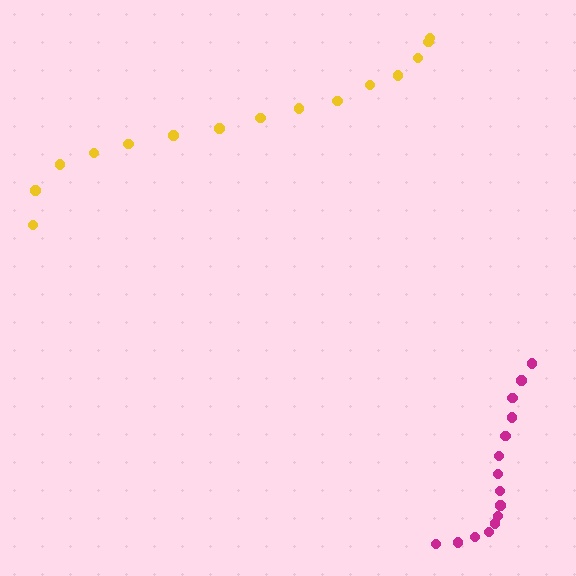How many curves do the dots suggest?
There are 2 distinct paths.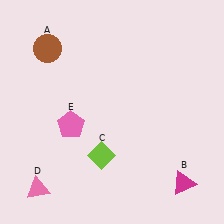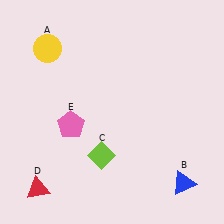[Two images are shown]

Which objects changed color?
A changed from brown to yellow. B changed from magenta to blue. D changed from pink to red.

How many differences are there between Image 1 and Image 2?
There are 3 differences between the two images.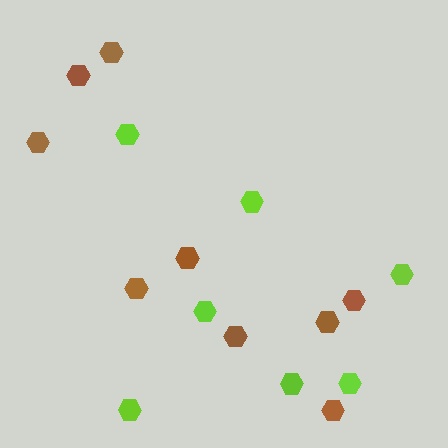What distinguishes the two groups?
There are 2 groups: one group of brown hexagons (9) and one group of lime hexagons (7).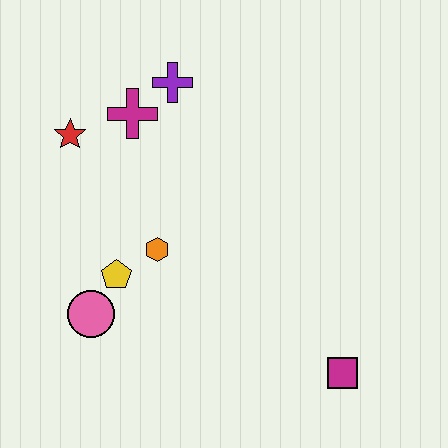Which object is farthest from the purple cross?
The magenta square is farthest from the purple cross.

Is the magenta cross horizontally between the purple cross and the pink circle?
Yes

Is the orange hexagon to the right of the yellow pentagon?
Yes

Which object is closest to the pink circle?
The yellow pentagon is closest to the pink circle.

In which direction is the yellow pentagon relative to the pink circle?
The yellow pentagon is above the pink circle.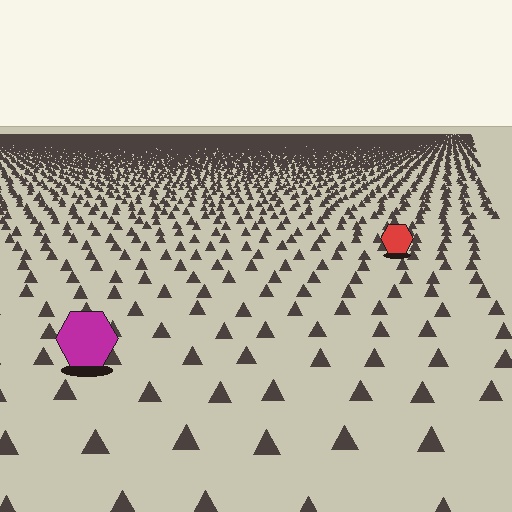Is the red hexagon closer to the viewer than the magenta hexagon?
No. The magenta hexagon is closer — you can tell from the texture gradient: the ground texture is coarser near it.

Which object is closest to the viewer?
The magenta hexagon is closest. The texture marks near it are larger and more spread out.